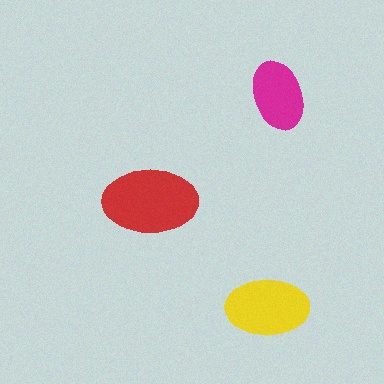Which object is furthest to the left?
The red ellipse is leftmost.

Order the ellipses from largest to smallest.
the red one, the yellow one, the magenta one.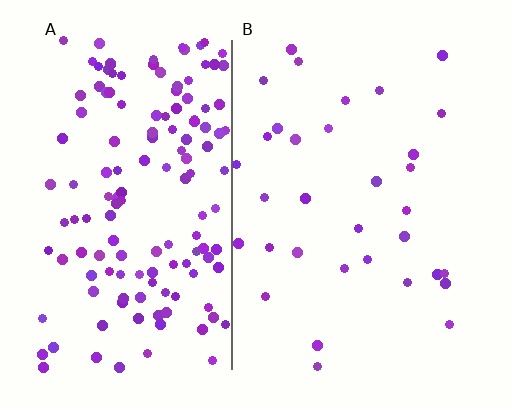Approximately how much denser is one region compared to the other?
Approximately 4.4× — region A over region B.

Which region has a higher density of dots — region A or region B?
A (the left).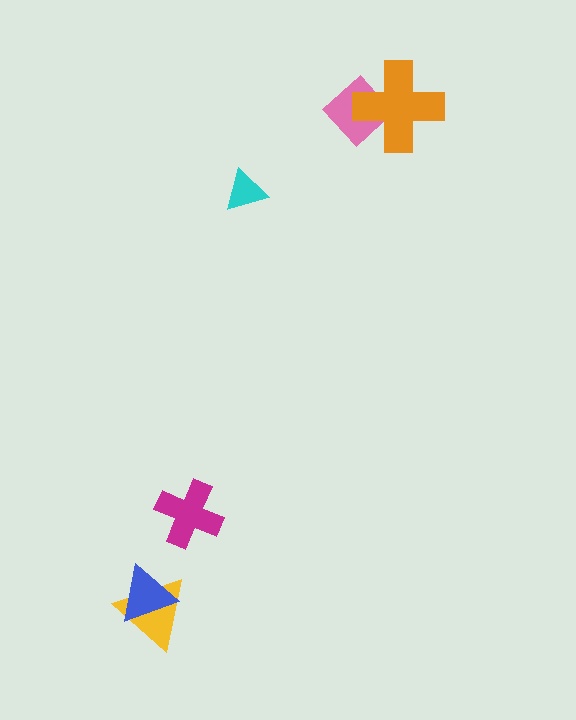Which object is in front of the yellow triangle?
The blue triangle is in front of the yellow triangle.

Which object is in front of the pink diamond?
The orange cross is in front of the pink diamond.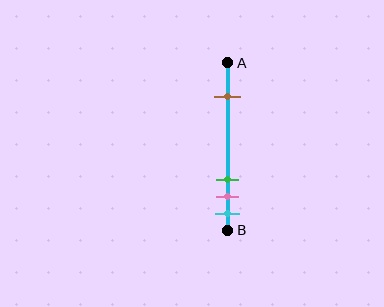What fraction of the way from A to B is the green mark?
The green mark is approximately 70% (0.7) of the way from A to B.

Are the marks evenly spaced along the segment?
No, the marks are not evenly spaced.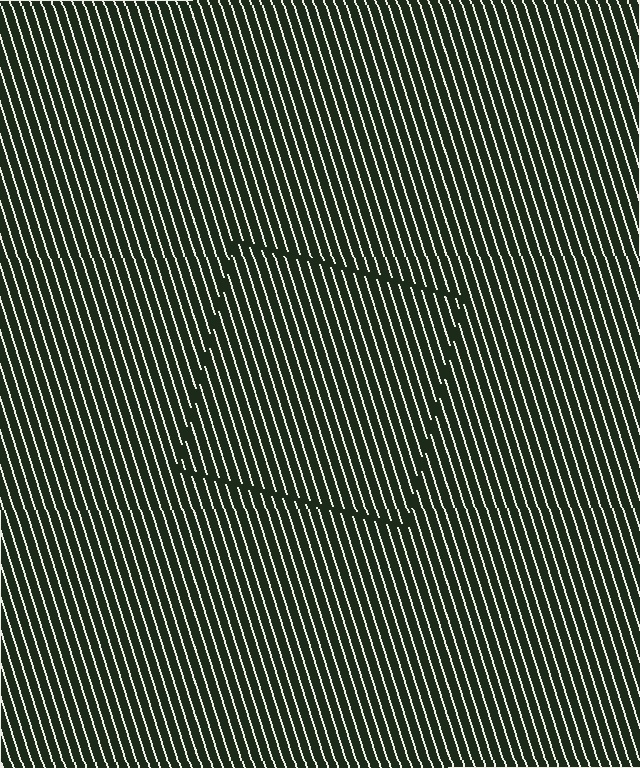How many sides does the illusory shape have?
4 sides — the line-ends trace a square.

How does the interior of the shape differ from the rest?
The interior of the shape contains the same grating, shifted by half a period — the contour is defined by the phase discontinuity where line-ends from the inner and outer gratings abut.